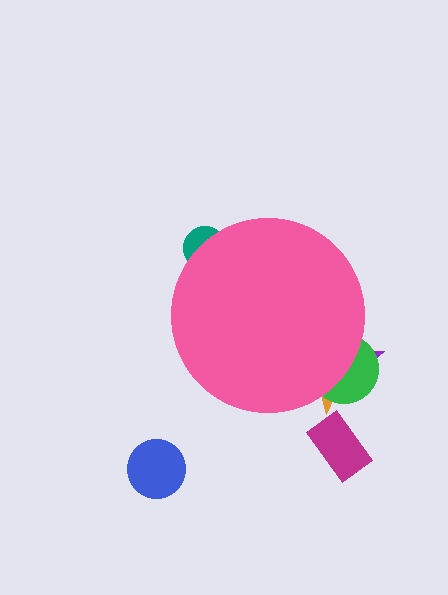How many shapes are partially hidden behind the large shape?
4 shapes are partially hidden.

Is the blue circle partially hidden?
No, the blue circle is fully visible.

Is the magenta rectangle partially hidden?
No, the magenta rectangle is fully visible.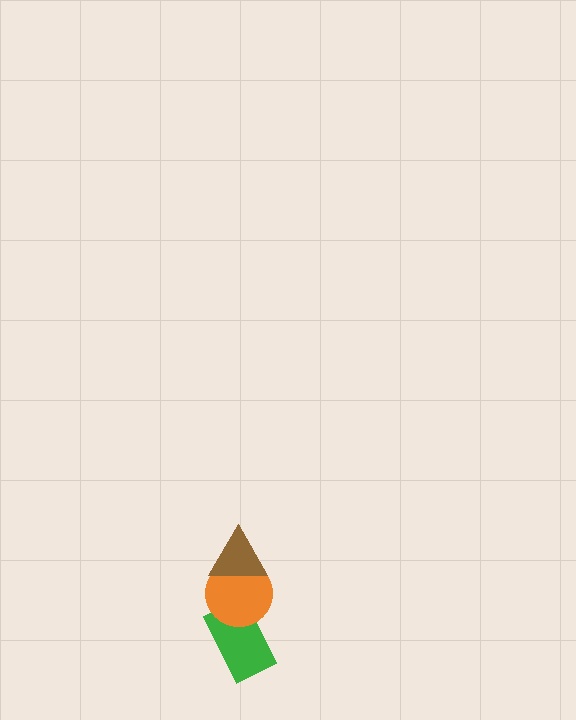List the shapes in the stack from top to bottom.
From top to bottom: the brown triangle, the orange circle, the green rectangle.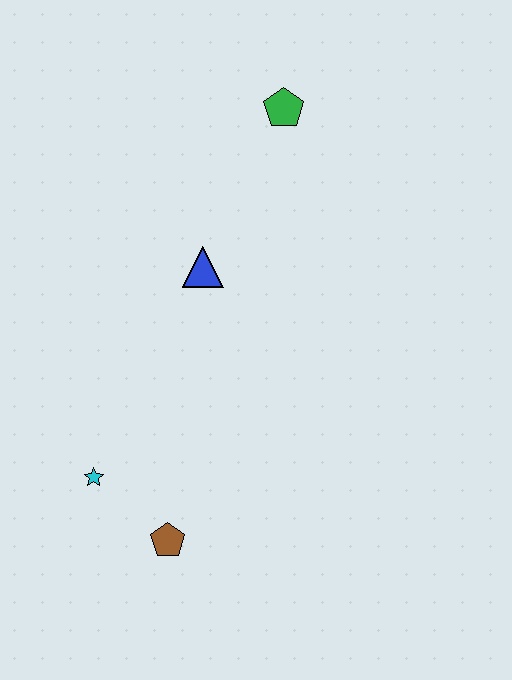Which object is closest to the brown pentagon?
The cyan star is closest to the brown pentagon.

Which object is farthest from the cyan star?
The green pentagon is farthest from the cyan star.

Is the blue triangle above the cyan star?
Yes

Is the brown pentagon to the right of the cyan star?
Yes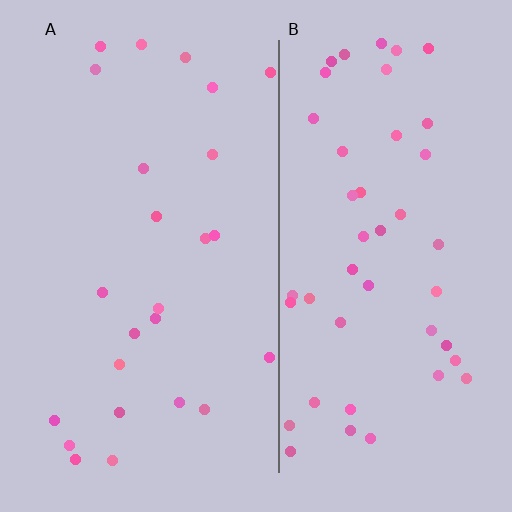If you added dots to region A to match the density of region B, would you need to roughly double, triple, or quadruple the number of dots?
Approximately double.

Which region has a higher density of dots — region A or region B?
B (the right).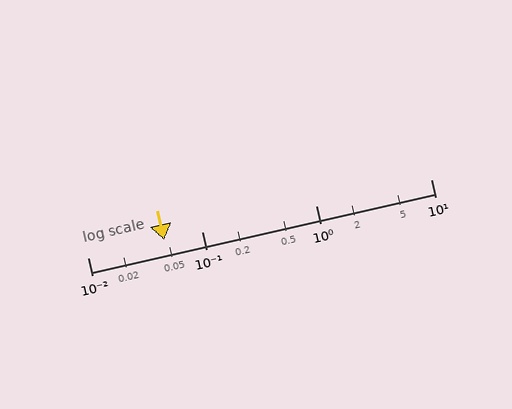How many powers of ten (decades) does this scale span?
The scale spans 3 decades, from 0.01 to 10.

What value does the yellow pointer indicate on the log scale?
The pointer indicates approximately 0.047.